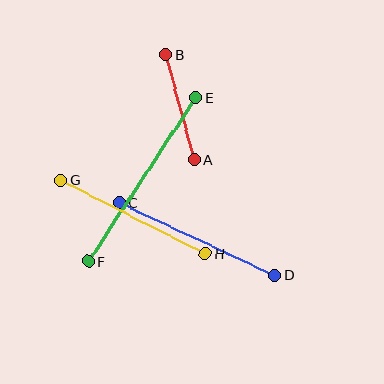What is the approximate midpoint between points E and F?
The midpoint is at approximately (142, 180) pixels.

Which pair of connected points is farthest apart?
Points E and F are farthest apart.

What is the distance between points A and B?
The distance is approximately 109 pixels.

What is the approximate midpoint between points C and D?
The midpoint is at approximately (197, 239) pixels.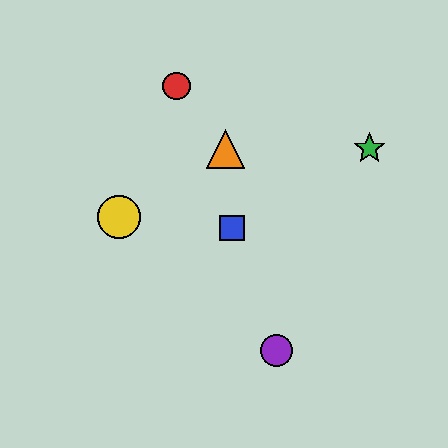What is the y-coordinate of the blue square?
The blue square is at y≈228.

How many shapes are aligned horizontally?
2 shapes (the green star, the orange triangle) are aligned horizontally.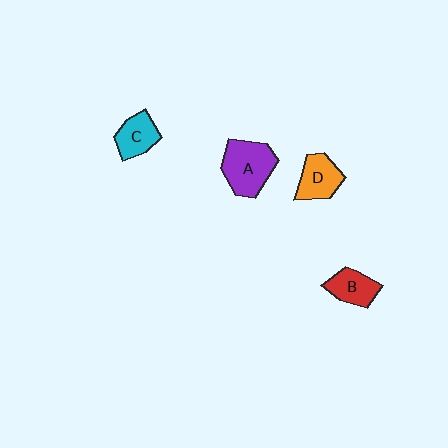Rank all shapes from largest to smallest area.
From largest to smallest: A (purple), D (orange), C (cyan), B (red).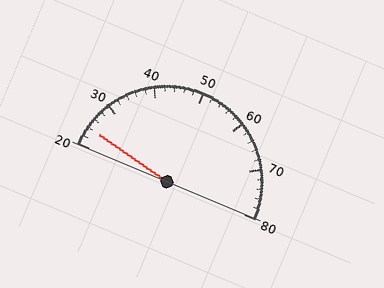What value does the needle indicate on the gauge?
The needle indicates approximately 24.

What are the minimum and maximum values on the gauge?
The gauge ranges from 20 to 80.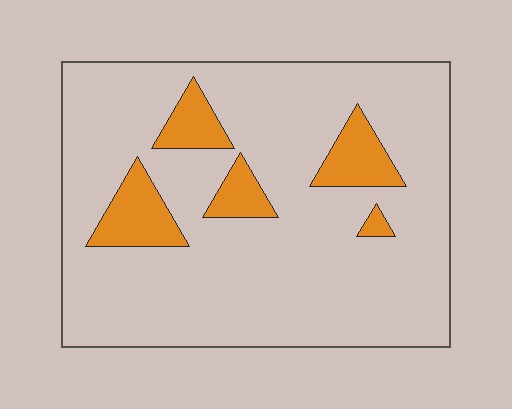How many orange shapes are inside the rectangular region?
5.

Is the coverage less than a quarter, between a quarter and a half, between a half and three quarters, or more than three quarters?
Less than a quarter.